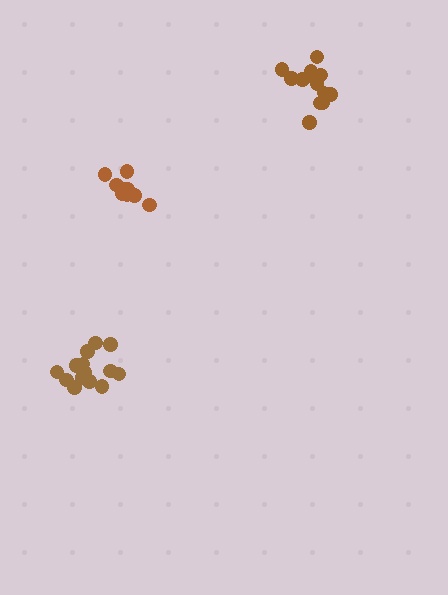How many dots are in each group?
Group 1: 14 dots, Group 2: 14 dots, Group 3: 9 dots (37 total).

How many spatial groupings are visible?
There are 3 spatial groupings.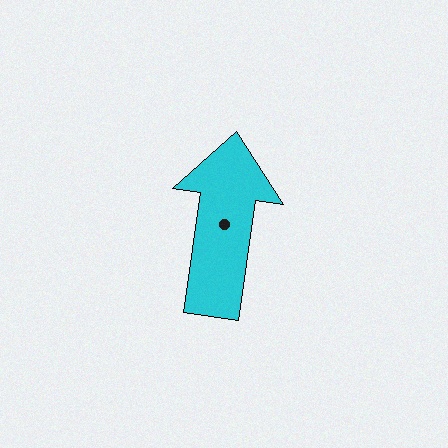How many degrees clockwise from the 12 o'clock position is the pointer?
Approximately 8 degrees.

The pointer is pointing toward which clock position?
Roughly 12 o'clock.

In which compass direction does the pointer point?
North.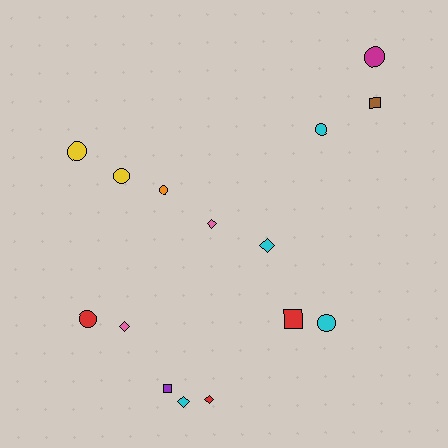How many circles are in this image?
There are 7 circles.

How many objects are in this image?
There are 15 objects.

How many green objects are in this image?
There are no green objects.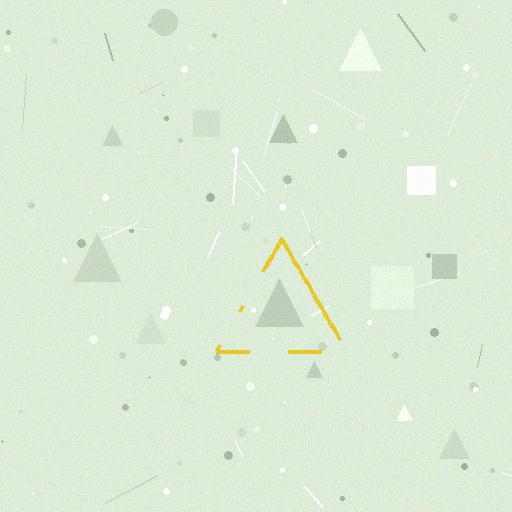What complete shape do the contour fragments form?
The contour fragments form a triangle.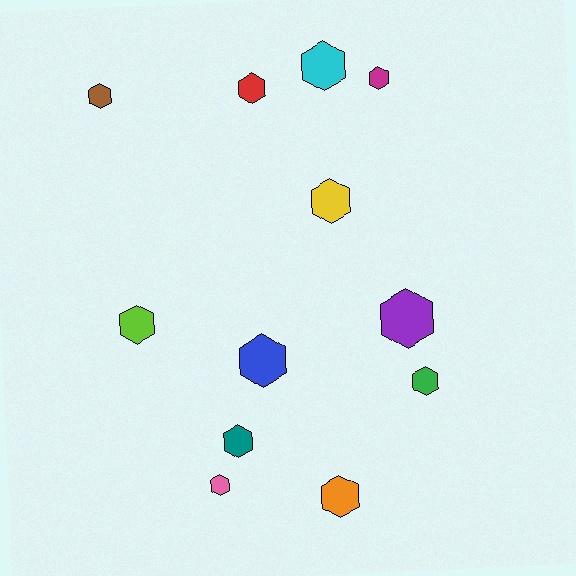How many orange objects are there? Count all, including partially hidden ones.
There is 1 orange object.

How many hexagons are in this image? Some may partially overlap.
There are 12 hexagons.